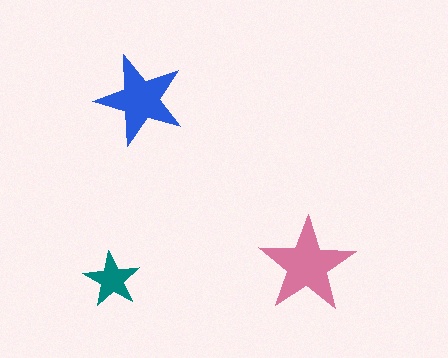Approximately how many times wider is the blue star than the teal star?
About 1.5 times wider.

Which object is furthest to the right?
The pink star is rightmost.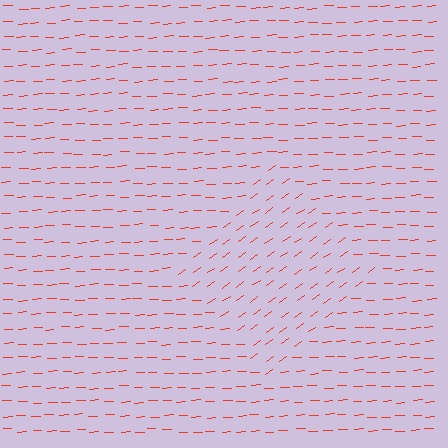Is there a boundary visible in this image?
Yes, there is a texture boundary formed by a change in line orientation.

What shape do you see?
I see a diamond.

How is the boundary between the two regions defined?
The boundary is defined purely by a change in line orientation (approximately 32 degrees difference). All lines are the same color and thickness.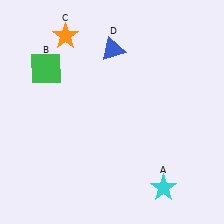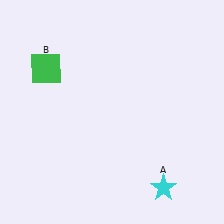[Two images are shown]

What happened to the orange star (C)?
The orange star (C) was removed in Image 2. It was in the top-left area of Image 1.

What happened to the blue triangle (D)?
The blue triangle (D) was removed in Image 2. It was in the top-right area of Image 1.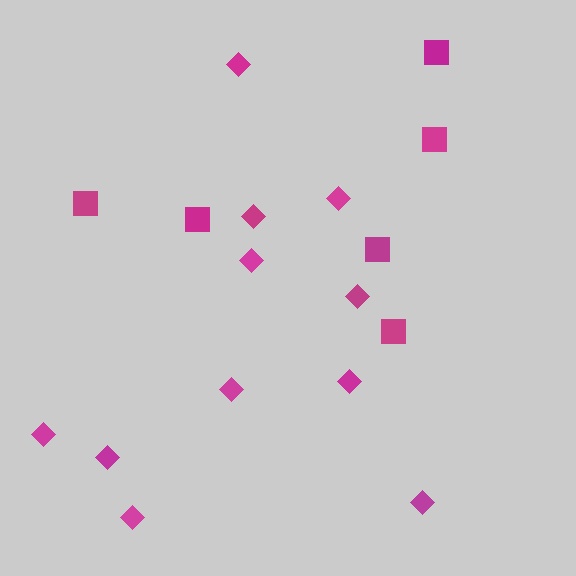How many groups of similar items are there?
There are 2 groups: one group of diamonds (11) and one group of squares (6).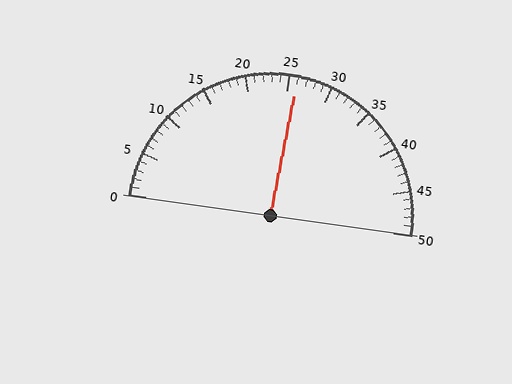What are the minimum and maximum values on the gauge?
The gauge ranges from 0 to 50.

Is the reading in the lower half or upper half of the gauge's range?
The reading is in the upper half of the range (0 to 50).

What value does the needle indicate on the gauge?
The needle indicates approximately 26.